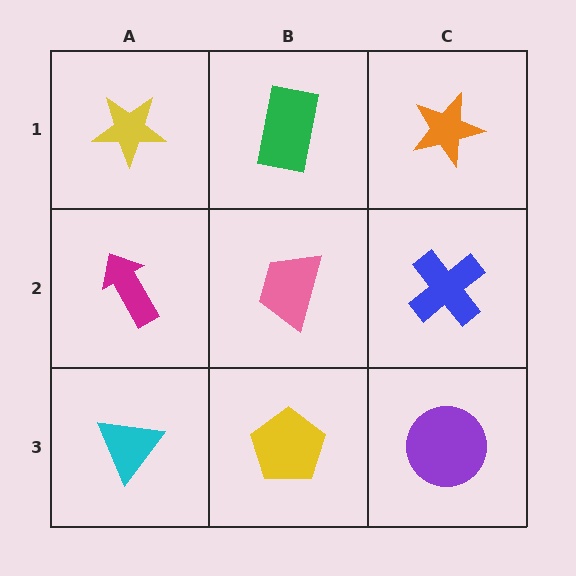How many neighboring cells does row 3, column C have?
2.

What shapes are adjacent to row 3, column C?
A blue cross (row 2, column C), a yellow pentagon (row 3, column B).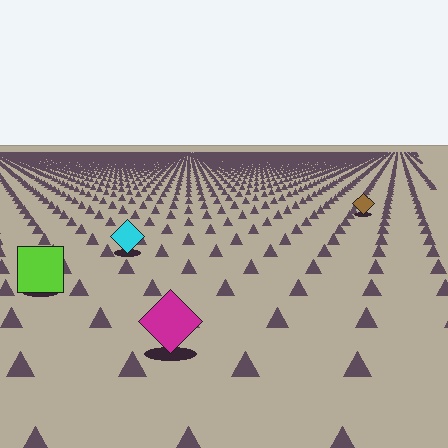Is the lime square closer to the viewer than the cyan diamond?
Yes. The lime square is closer — you can tell from the texture gradient: the ground texture is coarser near it.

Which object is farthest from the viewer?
The brown diamond is farthest from the viewer. It appears smaller and the ground texture around it is denser.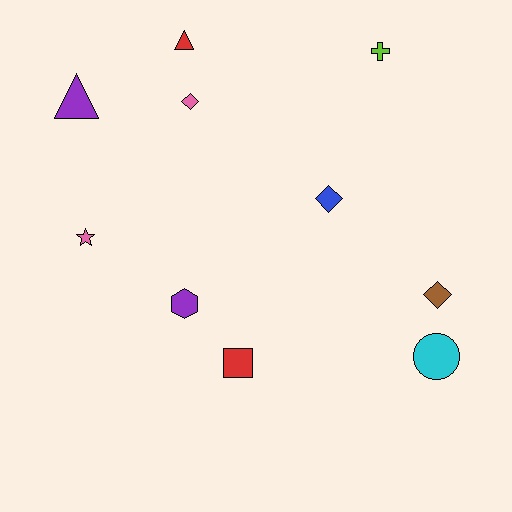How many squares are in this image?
There is 1 square.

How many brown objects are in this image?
There is 1 brown object.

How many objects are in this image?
There are 10 objects.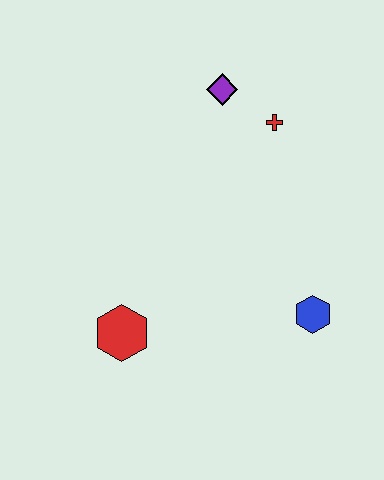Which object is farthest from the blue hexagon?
The purple diamond is farthest from the blue hexagon.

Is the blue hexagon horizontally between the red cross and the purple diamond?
No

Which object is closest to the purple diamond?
The red cross is closest to the purple diamond.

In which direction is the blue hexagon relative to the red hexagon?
The blue hexagon is to the right of the red hexagon.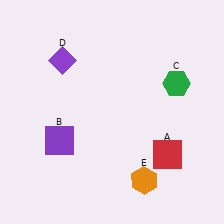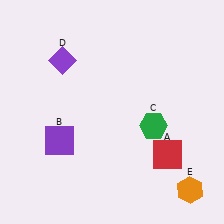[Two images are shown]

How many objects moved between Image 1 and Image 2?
2 objects moved between the two images.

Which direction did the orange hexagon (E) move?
The orange hexagon (E) moved right.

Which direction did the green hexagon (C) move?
The green hexagon (C) moved down.